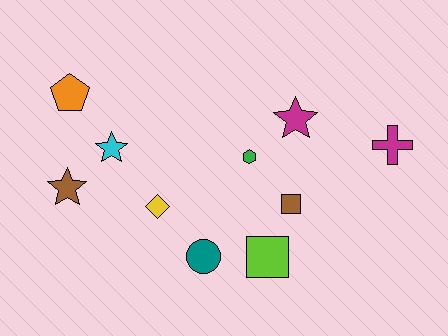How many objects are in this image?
There are 10 objects.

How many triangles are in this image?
There are no triangles.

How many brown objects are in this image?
There are 2 brown objects.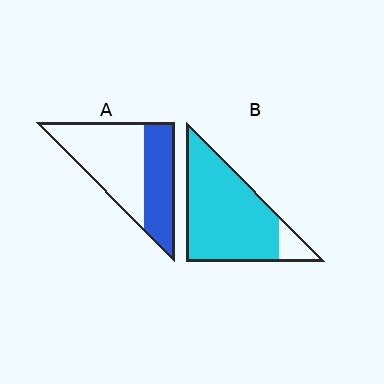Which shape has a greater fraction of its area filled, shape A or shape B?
Shape B.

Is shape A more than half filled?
No.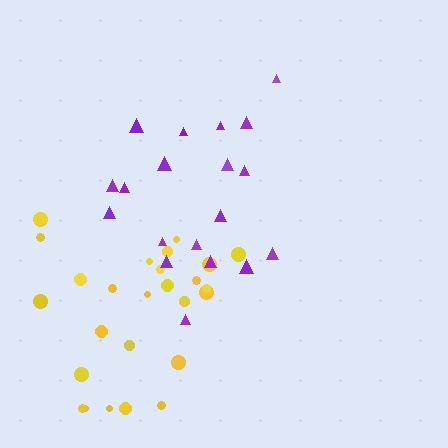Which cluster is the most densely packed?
Yellow.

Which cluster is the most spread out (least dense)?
Purple.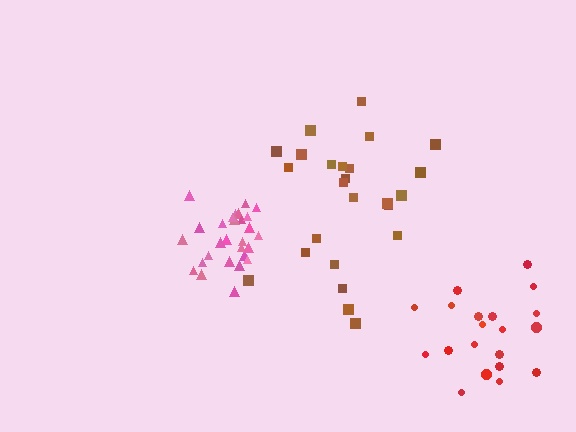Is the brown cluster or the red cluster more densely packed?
Red.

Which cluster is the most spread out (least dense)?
Brown.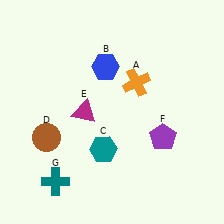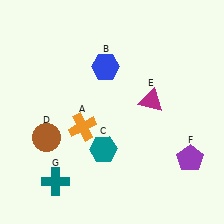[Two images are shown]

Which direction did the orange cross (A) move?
The orange cross (A) moved left.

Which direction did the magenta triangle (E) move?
The magenta triangle (E) moved right.